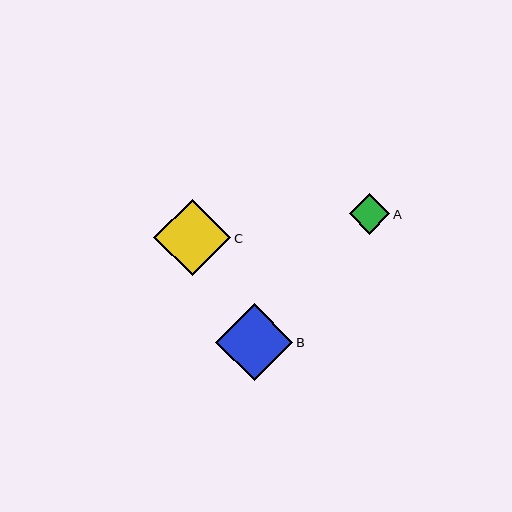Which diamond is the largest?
Diamond B is the largest with a size of approximately 77 pixels.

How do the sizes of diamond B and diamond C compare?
Diamond B and diamond C are approximately the same size.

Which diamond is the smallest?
Diamond A is the smallest with a size of approximately 41 pixels.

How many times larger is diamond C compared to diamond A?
Diamond C is approximately 1.9 times the size of diamond A.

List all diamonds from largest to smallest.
From largest to smallest: B, C, A.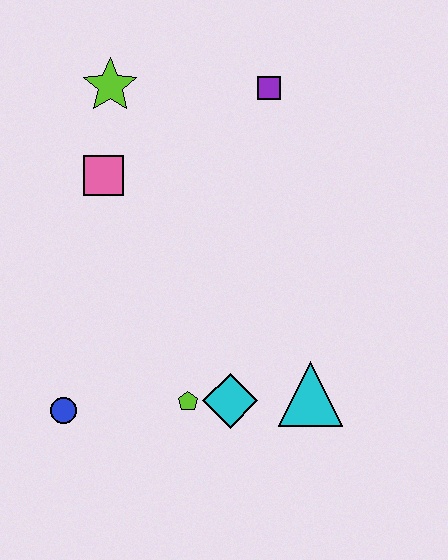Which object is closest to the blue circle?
The lime pentagon is closest to the blue circle.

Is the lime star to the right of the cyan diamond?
No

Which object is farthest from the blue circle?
The purple square is farthest from the blue circle.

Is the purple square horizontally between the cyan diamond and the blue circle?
No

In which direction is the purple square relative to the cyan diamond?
The purple square is above the cyan diamond.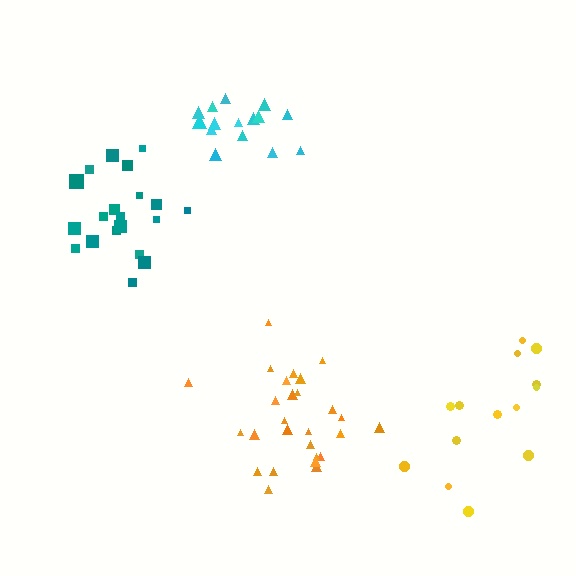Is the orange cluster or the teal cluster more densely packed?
Teal.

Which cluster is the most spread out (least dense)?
Yellow.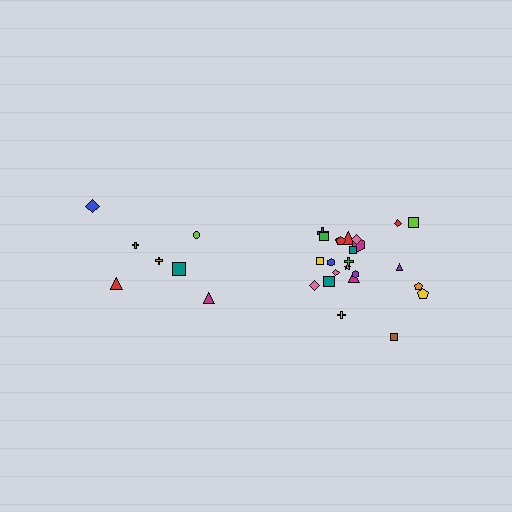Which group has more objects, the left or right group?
The right group.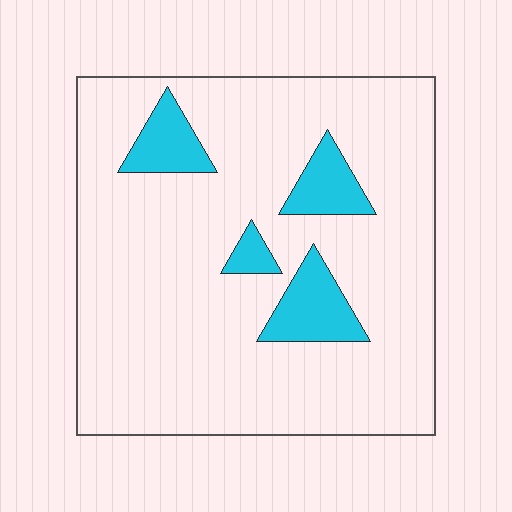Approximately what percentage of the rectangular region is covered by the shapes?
Approximately 15%.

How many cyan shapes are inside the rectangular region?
4.